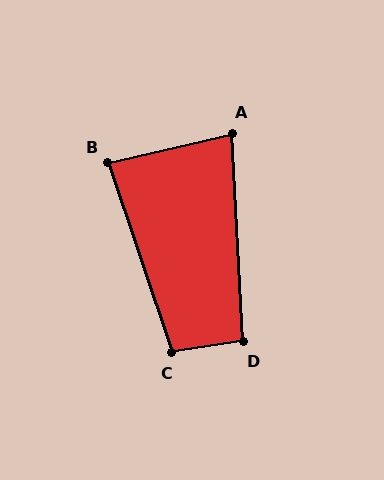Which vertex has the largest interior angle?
C, at approximately 100 degrees.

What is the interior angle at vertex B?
Approximately 85 degrees (acute).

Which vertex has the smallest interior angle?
A, at approximately 80 degrees.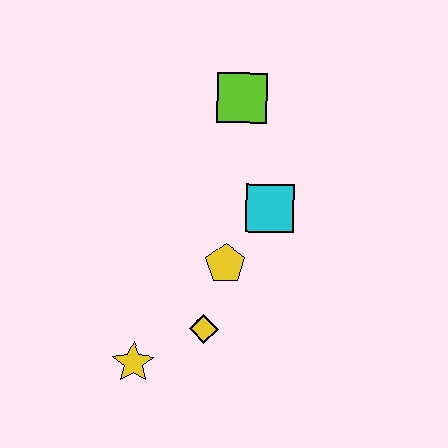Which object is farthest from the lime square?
The yellow star is farthest from the lime square.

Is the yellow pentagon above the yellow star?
Yes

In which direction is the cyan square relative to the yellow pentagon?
The cyan square is above the yellow pentagon.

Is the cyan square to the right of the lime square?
Yes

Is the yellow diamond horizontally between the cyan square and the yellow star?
Yes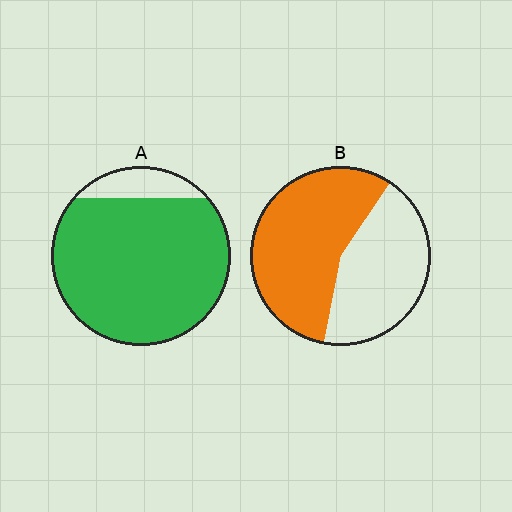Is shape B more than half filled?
Yes.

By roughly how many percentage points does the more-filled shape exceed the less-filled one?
By roughly 30 percentage points (A over B).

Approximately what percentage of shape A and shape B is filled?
A is approximately 90% and B is approximately 55%.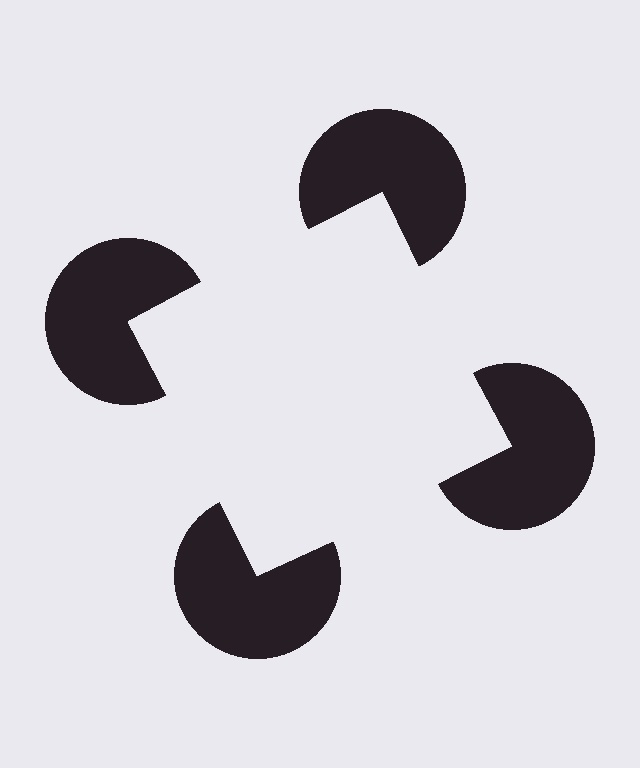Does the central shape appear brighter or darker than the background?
It typically appears slightly brighter than the background, even though no actual brightness change is drawn.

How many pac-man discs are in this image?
There are 4 — one at each vertex of the illusory square.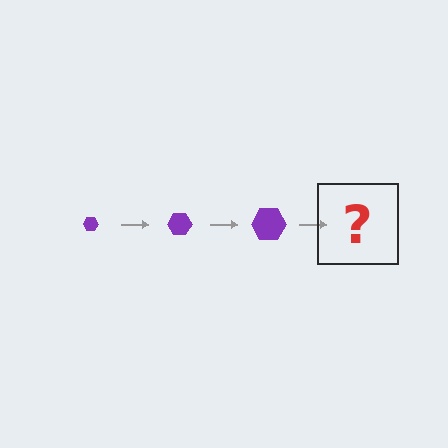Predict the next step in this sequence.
The next step is a purple hexagon, larger than the previous one.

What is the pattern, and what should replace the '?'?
The pattern is that the hexagon gets progressively larger each step. The '?' should be a purple hexagon, larger than the previous one.